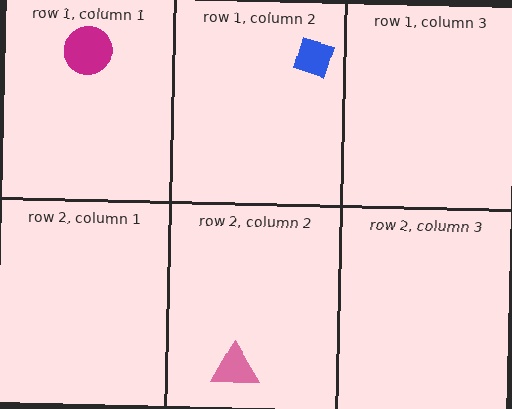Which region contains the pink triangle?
The row 2, column 2 region.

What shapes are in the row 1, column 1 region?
The magenta circle.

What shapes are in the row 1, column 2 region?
The blue diamond.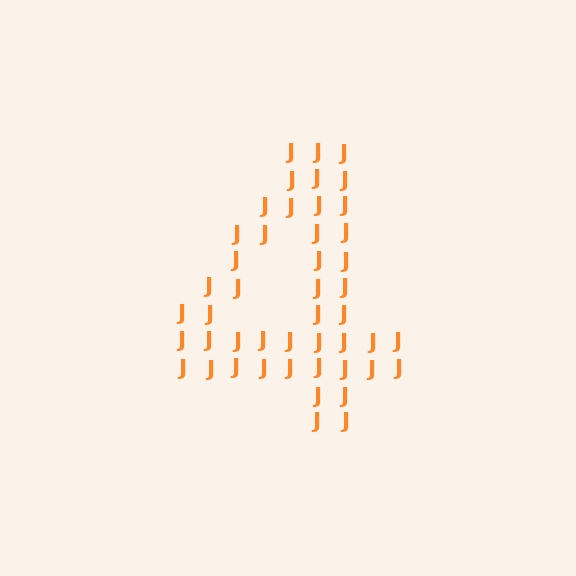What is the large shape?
The large shape is the digit 4.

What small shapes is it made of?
It is made of small letter J's.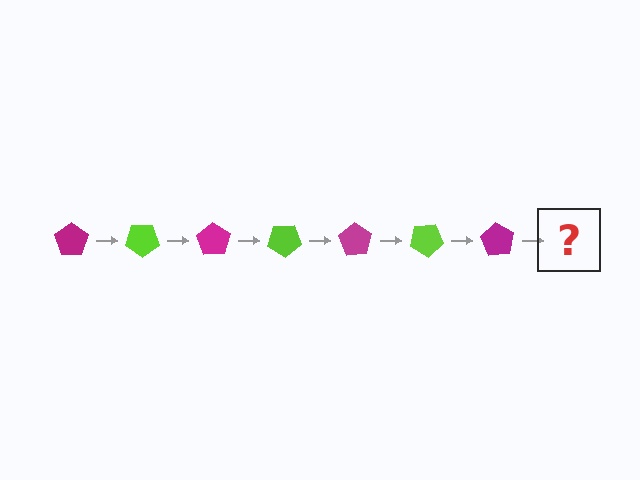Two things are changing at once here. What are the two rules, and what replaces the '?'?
The two rules are that it rotates 35 degrees each step and the color cycles through magenta and lime. The '?' should be a lime pentagon, rotated 245 degrees from the start.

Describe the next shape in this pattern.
It should be a lime pentagon, rotated 245 degrees from the start.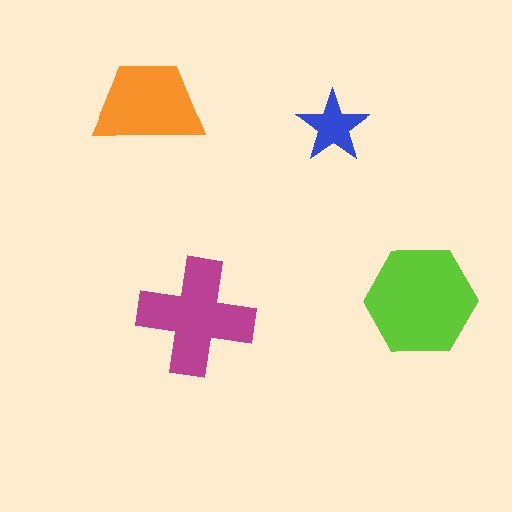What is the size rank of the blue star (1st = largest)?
4th.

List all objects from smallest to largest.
The blue star, the orange trapezoid, the magenta cross, the lime hexagon.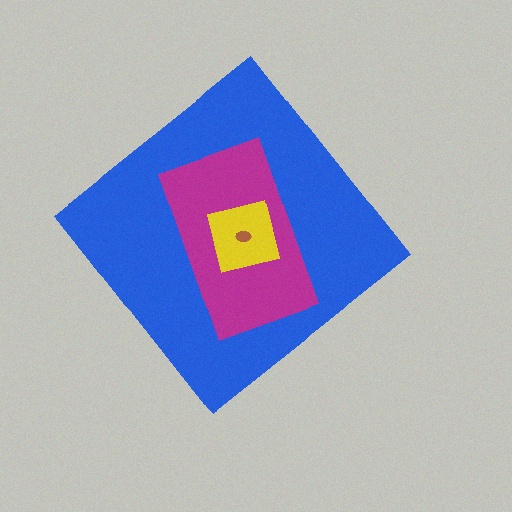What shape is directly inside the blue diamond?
The magenta rectangle.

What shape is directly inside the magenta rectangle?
The yellow square.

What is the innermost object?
The brown ellipse.